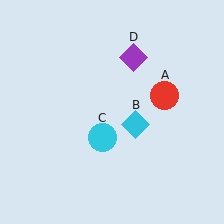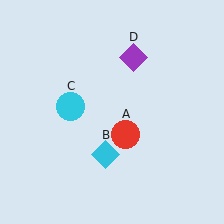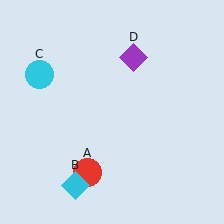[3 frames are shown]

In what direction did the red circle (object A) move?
The red circle (object A) moved down and to the left.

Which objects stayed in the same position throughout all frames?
Purple diamond (object D) remained stationary.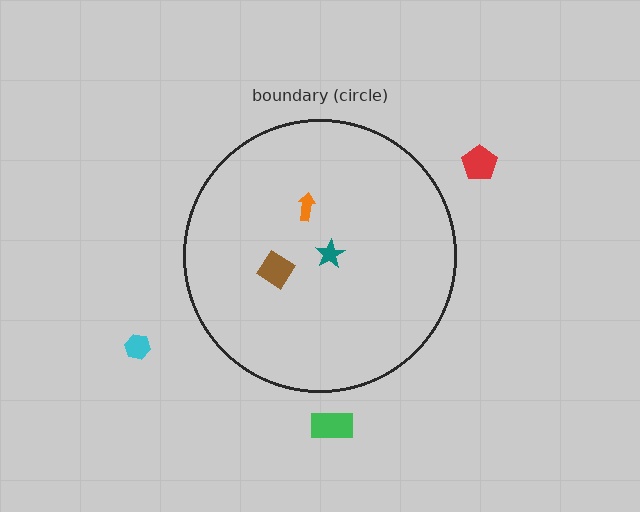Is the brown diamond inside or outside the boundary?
Inside.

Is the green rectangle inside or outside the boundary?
Outside.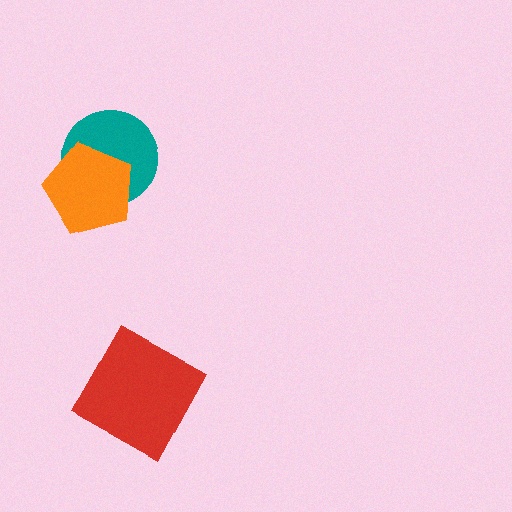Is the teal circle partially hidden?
Yes, it is partially covered by another shape.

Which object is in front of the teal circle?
The orange pentagon is in front of the teal circle.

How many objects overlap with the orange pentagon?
1 object overlaps with the orange pentagon.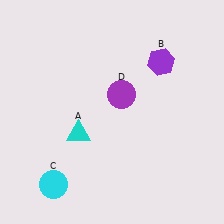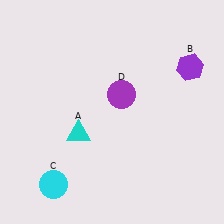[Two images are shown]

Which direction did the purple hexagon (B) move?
The purple hexagon (B) moved right.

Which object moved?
The purple hexagon (B) moved right.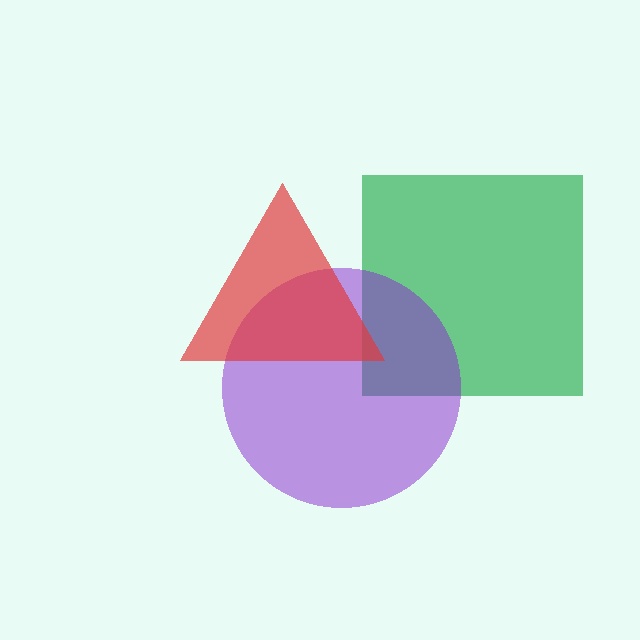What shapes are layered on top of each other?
The layered shapes are: a green square, a purple circle, a red triangle.